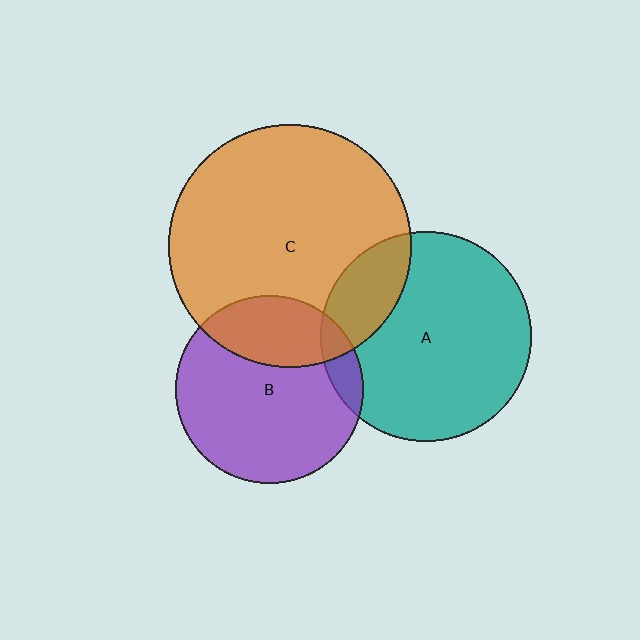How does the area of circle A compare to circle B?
Approximately 1.3 times.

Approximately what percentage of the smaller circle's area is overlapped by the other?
Approximately 10%.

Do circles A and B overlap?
Yes.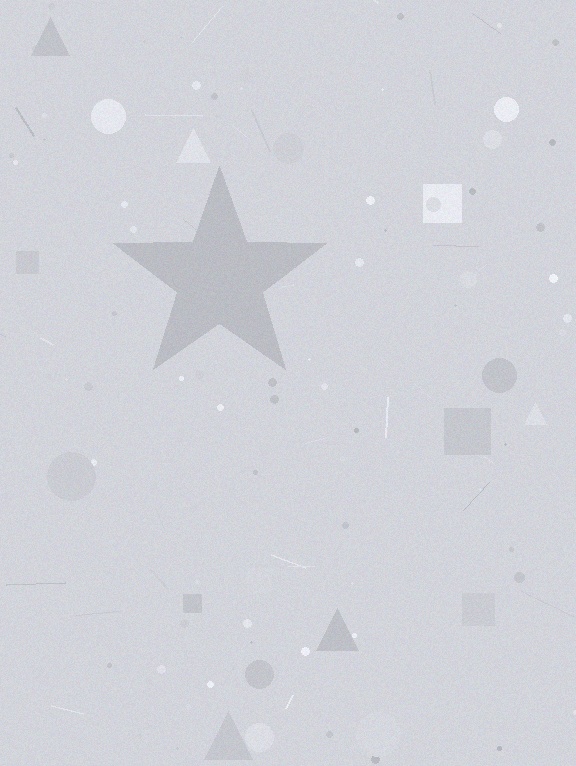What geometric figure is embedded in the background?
A star is embedded in the background.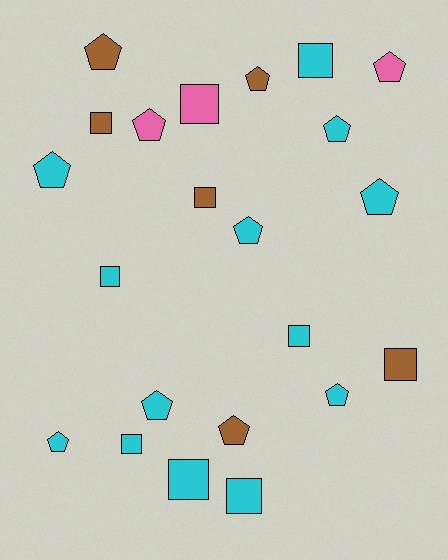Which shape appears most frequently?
Pentagon, with 12 objects.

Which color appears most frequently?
Cyan, with 13 objects.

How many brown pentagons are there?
There are 3 brown pentagons.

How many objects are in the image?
There are 22 objects.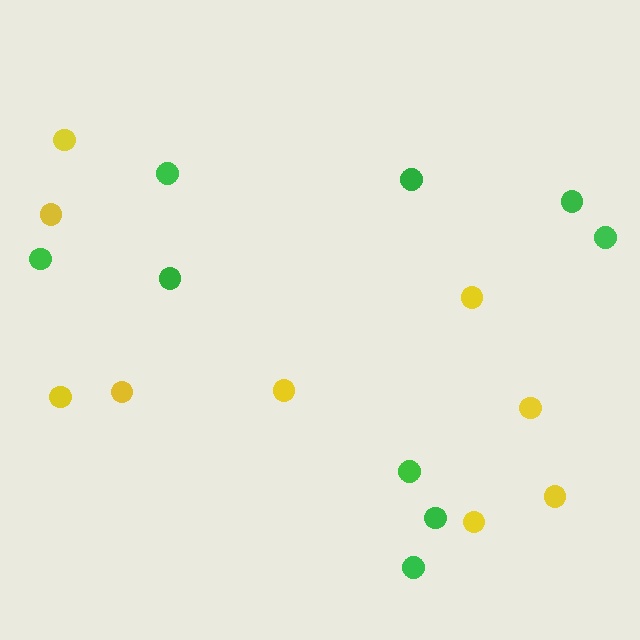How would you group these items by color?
There are 2 groups: one group of yellow circles (9) and one group of green circles (9).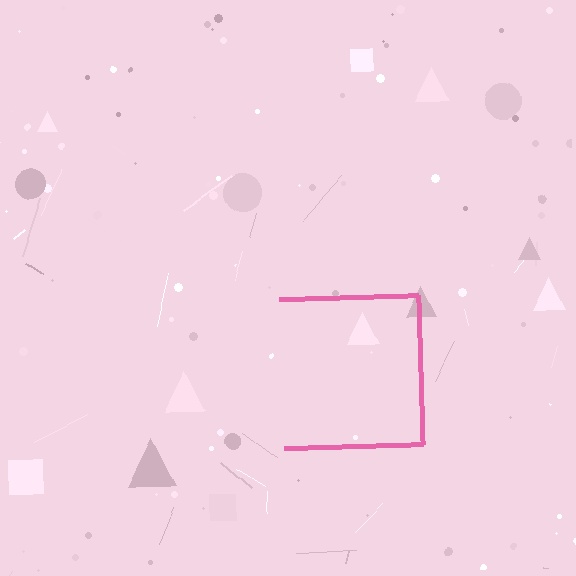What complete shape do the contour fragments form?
The contour fragments form a square.